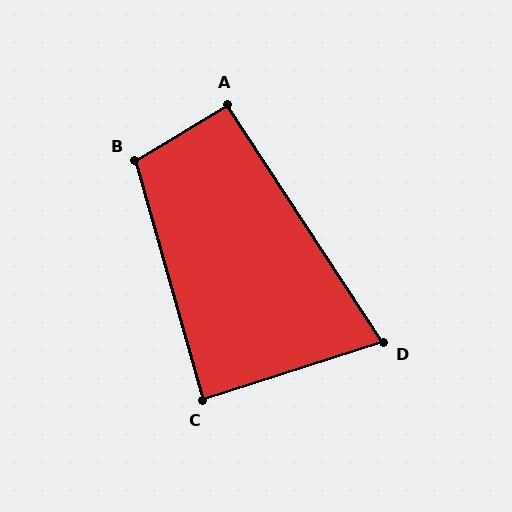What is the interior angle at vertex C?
Approximately 88 degrees (approximately right).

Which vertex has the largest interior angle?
B, at approximately 105 degrees.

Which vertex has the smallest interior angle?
D, at approximately 75 degrees.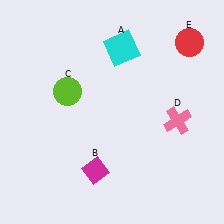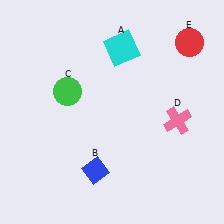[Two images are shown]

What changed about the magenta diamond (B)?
In Image 1, B is magenta. In Image 2, it changed to blue.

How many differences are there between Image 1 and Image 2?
There are 2 differences between the two images.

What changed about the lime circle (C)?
In Image 1, C is lime. In Image 2, it changed to green.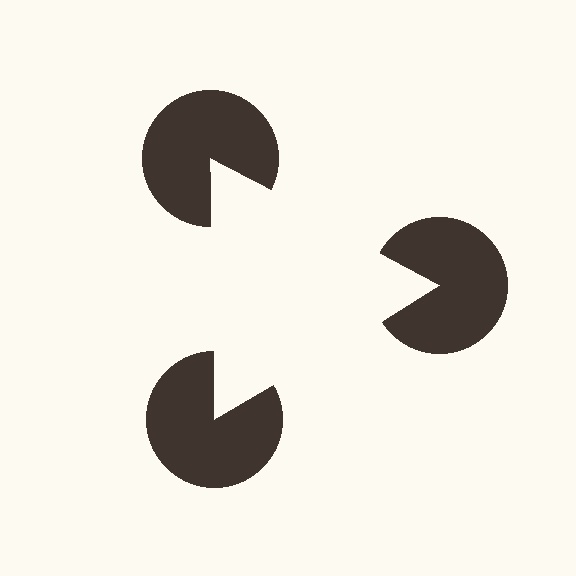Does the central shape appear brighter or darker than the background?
It typically appears slightly brighter than the background, even though no actual brightness change is drawn.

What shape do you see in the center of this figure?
An illusory triangle — its edges are inferred from the aligned wedge cuts in the pac-man discs, not physically drawn.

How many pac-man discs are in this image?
There are 3 — one at each vertex of the illusory triangle.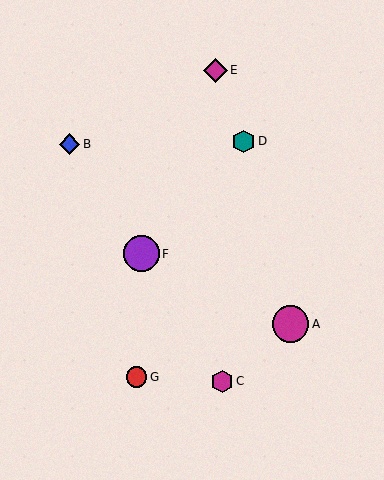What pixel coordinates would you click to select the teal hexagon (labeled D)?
Click at (244, 141) to select the teal hexagon D.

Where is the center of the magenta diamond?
The center of the magenta diamond is at (215, 70).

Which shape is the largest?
The magenta circle (labeled A) is the largest.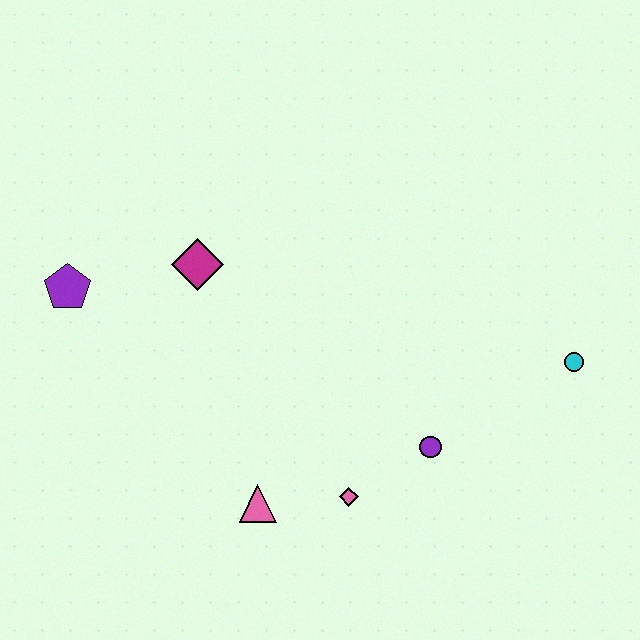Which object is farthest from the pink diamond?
The purple pentagon is farthest from the pink diamond.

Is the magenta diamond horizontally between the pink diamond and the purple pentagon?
Yes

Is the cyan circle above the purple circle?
Yes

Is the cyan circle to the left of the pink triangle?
No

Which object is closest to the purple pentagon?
The magenta diamond is closest to the purple pentagon.